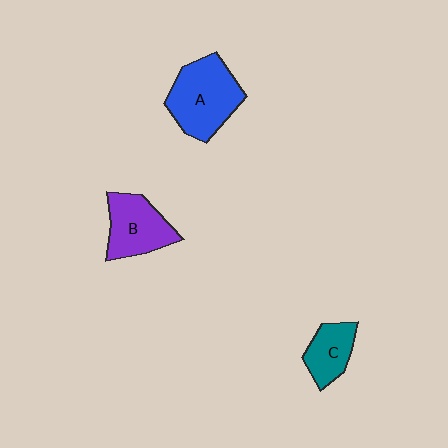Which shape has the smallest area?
Shape C (teal).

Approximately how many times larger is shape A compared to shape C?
Approximately 1.9 times.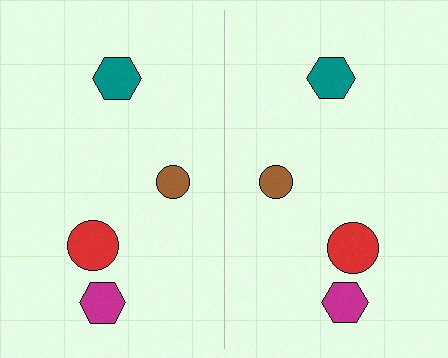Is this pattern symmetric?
Yes, this pattern has bilateral (reflection) symmetry.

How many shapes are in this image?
There are 8 shapes in this image.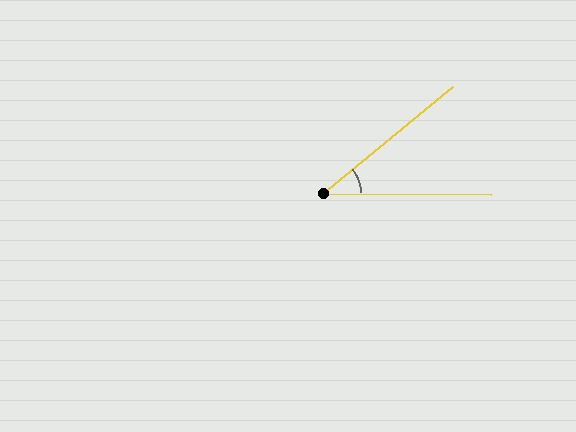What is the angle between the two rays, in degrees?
Approximately 40 degrees.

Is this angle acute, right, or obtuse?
It is acute.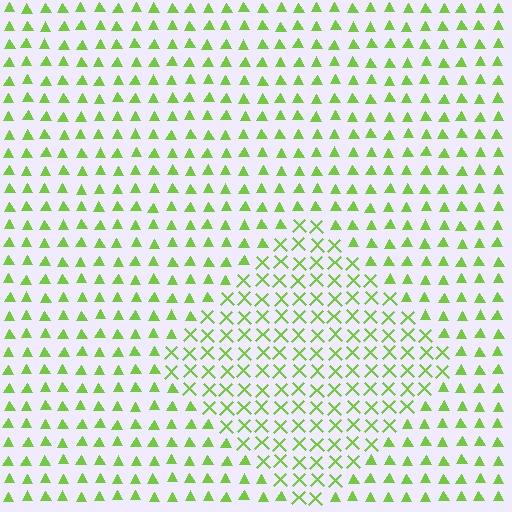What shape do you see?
I see a diamond.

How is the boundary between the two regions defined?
The boundary is defined by a change in element shape: X marks inside vs. triangles outside. All elements share the same color and spacing.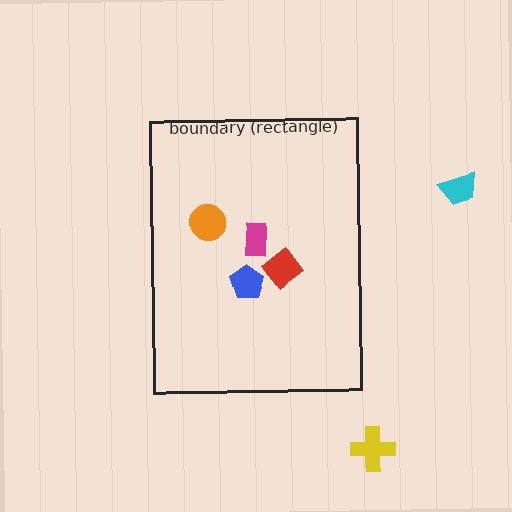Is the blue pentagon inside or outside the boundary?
Inside.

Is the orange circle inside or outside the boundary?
Inside.